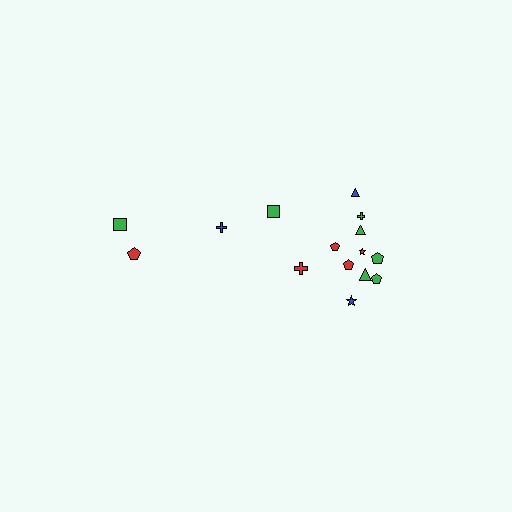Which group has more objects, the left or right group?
The right group.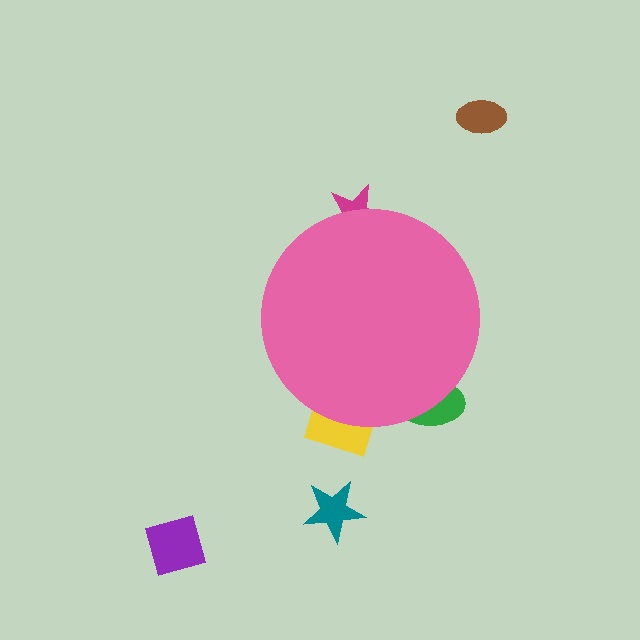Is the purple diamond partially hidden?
No, the purple diamond is fully visible.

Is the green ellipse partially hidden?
Yes, the green ellipse is partially hidden behind the pink circle.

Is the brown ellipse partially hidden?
No, the brown ellipse is fully visible.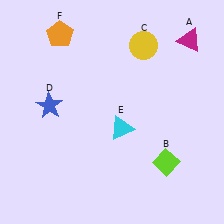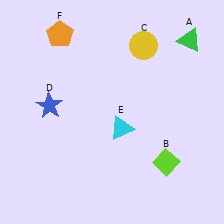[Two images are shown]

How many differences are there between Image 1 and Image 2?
There is 1 difference between the two images.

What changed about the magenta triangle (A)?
In Image 1, A is magenta. In Image 2, it changed to green.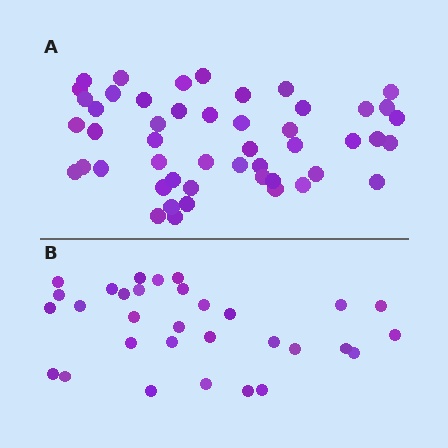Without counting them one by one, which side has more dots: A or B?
Region A (the top region) has more dots.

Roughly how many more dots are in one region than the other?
Region A has approximately 20 more dots than region B.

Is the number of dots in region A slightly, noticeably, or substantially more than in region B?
Region A has substantially more. The ratio is roughly 1.6 to 1.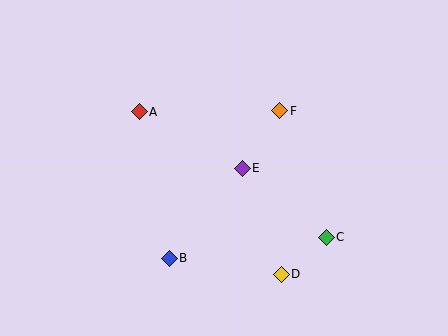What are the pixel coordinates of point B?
Point B is at (169, 258).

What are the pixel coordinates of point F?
Point F is at (280, 111).